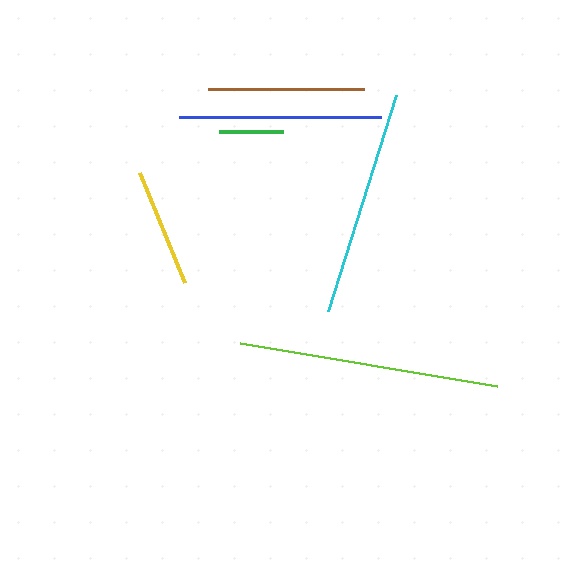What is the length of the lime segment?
The lime segment is approximately 261 pixels long.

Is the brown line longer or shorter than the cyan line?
The cyan line is longer than the brown line.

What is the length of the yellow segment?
The yellow segment is approximately 119 pixels long.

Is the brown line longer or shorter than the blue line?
The blue line is longer than the brown line.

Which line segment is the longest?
The lime line is the longest at approximately 261 pixels.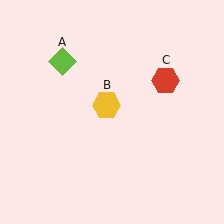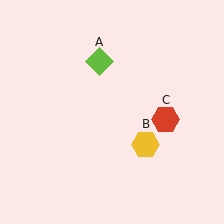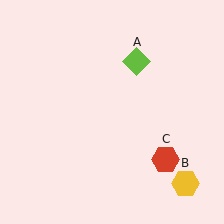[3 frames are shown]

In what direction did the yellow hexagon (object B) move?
The yellow hexagon (object B) moved down and to the right.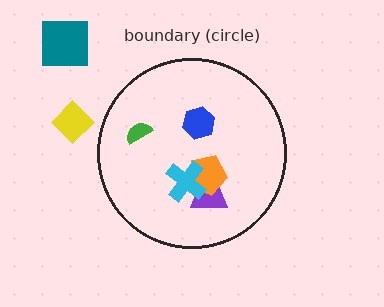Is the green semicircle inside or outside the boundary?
Inside.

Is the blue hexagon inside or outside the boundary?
Inside.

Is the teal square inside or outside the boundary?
Outside.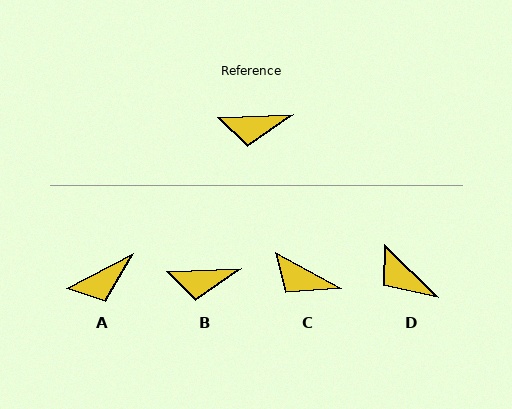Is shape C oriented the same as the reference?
No, it is off by about 31 degrees.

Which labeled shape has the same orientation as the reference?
B.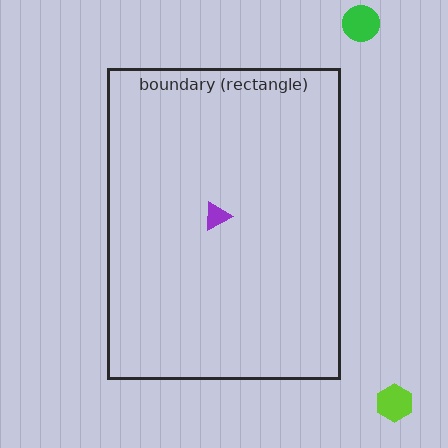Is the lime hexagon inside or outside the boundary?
Outside.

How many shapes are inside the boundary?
1 inside, 2 outside.